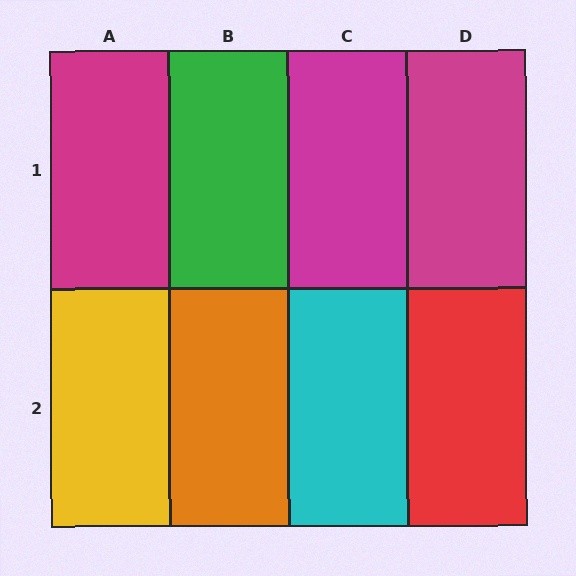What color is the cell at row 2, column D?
Red.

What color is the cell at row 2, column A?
Yellow.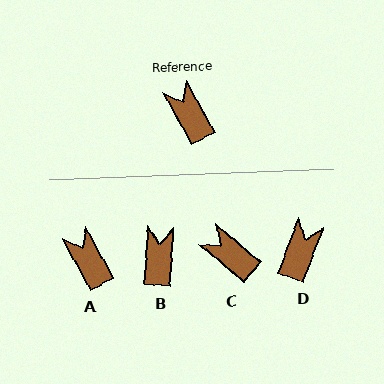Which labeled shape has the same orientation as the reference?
A.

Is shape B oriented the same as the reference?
No, it is off by about 33 degrees.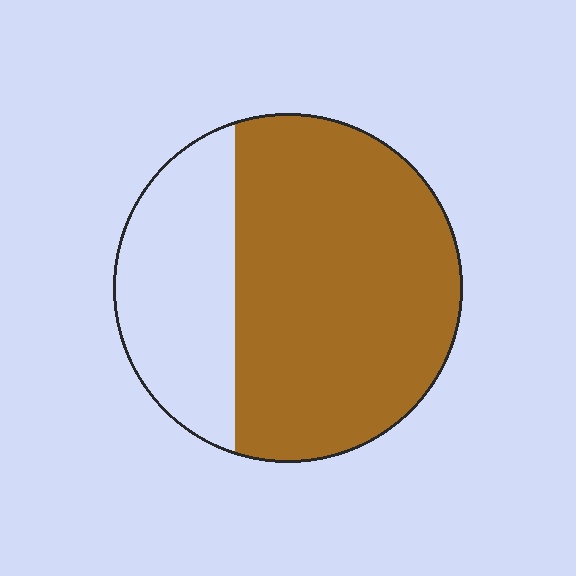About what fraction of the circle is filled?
About two thirds (2/3).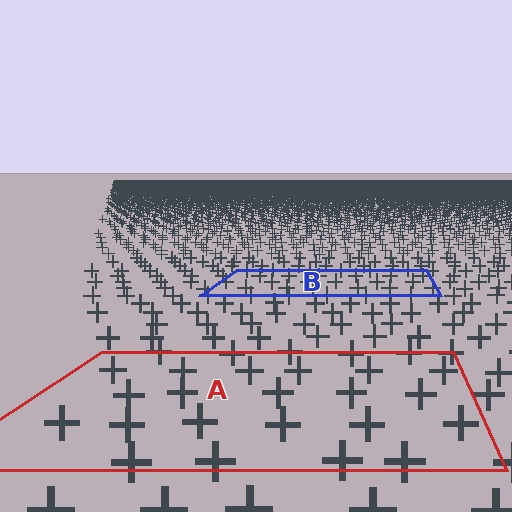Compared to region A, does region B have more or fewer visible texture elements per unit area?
Region B has more texture elements per unit area — they are packed more densely because it is farther away.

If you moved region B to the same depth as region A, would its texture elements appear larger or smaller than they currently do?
They would appear larger. At a closer depth, the same texture elements are projected at a bigger on-screen size.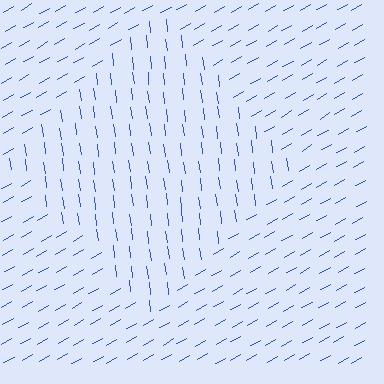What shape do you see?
I see a diamond.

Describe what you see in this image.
The image is filled with small blue line segments. A diamond region in the image has lines oriented differently from the surrounding lines, creating a visible texture boundary.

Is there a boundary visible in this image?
Yes, there is a texture boundary formed by a change in line orientation.